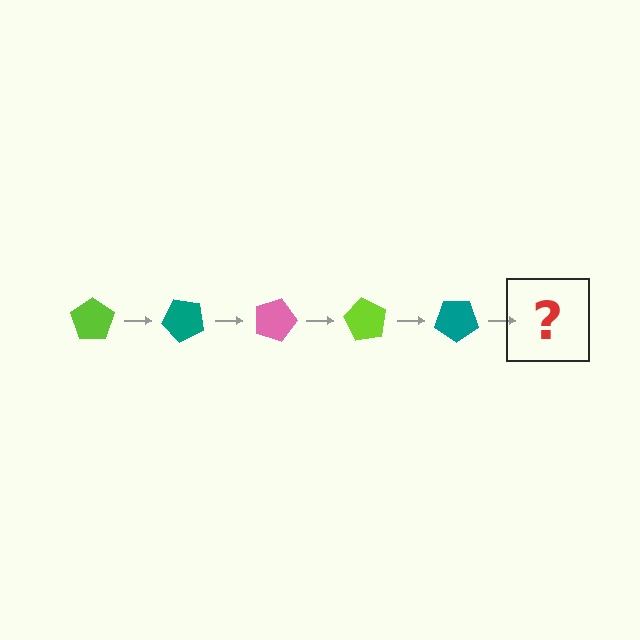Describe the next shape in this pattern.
It should be a pink pentagon, rotated 225 degrees from the start.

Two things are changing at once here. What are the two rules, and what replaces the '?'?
The two rules are that it rotates 45 degrees each step and the color cycles through lime, teal, and pink. The '?' should be a pink pentagon, rotated 225 degrees from the start.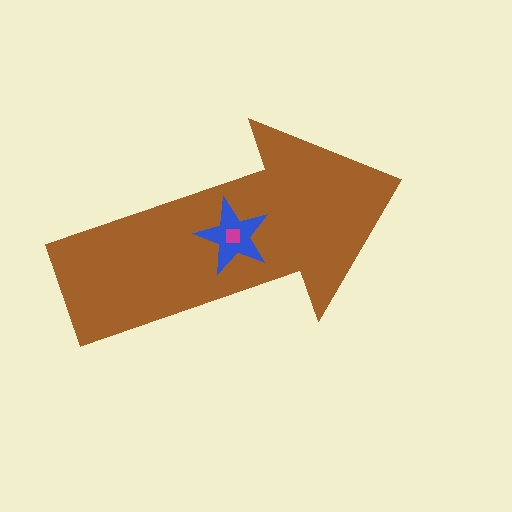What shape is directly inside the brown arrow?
The blue star.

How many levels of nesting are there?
3.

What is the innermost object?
The magenta square.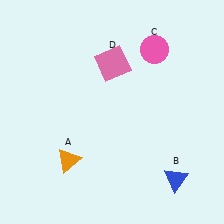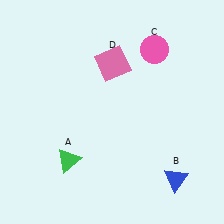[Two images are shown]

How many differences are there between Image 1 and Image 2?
There is 1 difference between the two images.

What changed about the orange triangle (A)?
In Image 1, A is orange. In Image 2, it changed to green.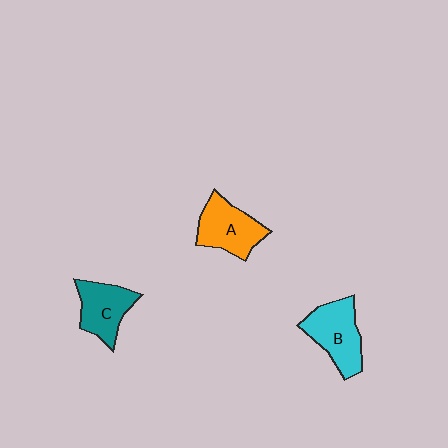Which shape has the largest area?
Shape B (cyan).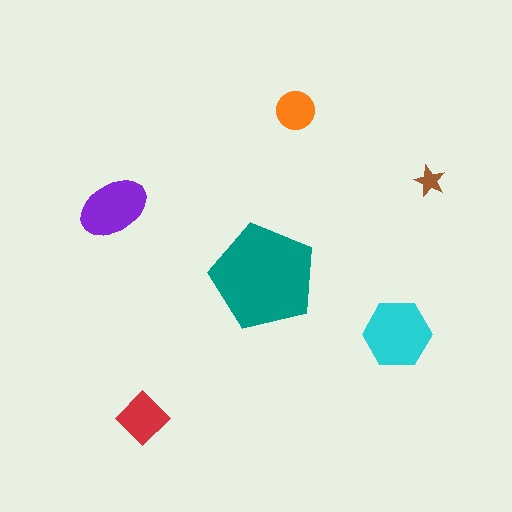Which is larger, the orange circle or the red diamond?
The red diamond.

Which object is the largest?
The teal pentagon.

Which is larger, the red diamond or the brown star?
The red diamond.